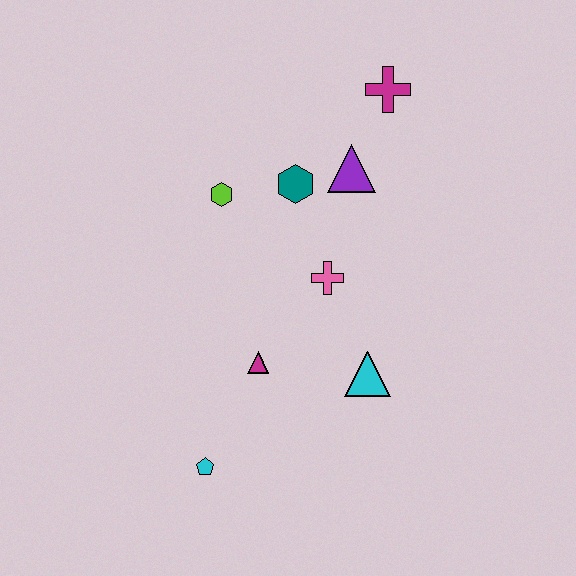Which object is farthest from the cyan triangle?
The magenta cross is farthest from the cyan triangle.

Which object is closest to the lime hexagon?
The teal hexagon is closest to the lime hexagon.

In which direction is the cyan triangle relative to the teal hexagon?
The cyan triangle is below the teal hexagon.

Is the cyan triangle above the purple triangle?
No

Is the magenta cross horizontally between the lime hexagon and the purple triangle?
No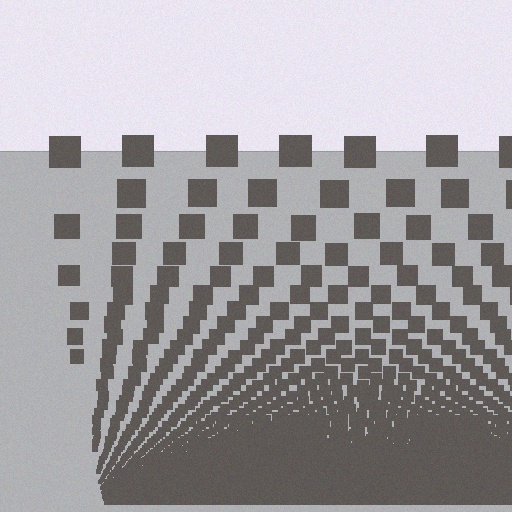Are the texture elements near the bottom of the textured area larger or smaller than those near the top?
Smaller. The gradient is inverted — elements near the bottom are smaller and denser.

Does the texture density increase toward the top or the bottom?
Density increases toward the bottom.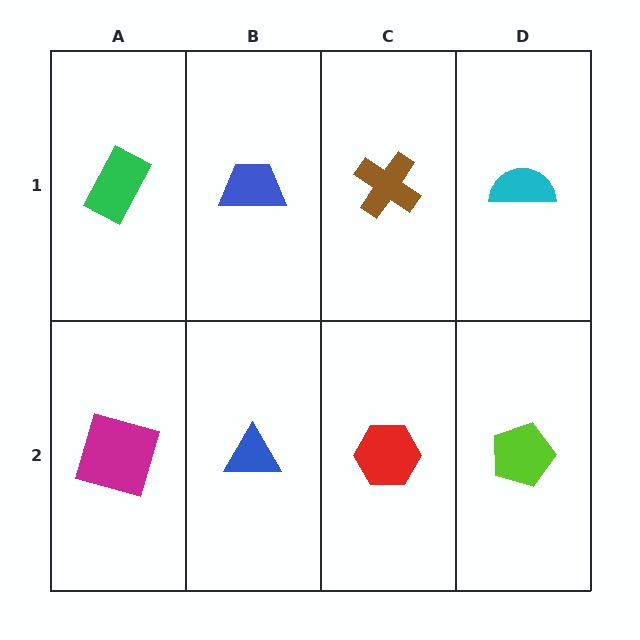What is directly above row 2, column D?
A cyan semicircle.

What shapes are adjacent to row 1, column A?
A magenta square (row 2, column A), a blue trapezoid (row 1, column B).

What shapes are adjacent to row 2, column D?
A cyan semicircle (row 1, column D), a red hexagon (row 2, column C).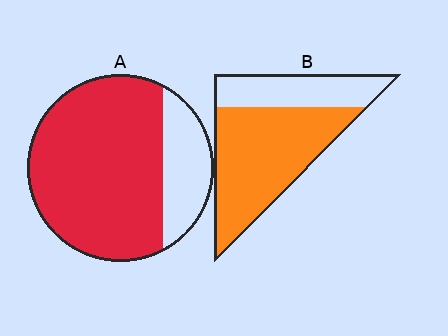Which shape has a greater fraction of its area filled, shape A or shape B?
Shape A.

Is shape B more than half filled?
Yes.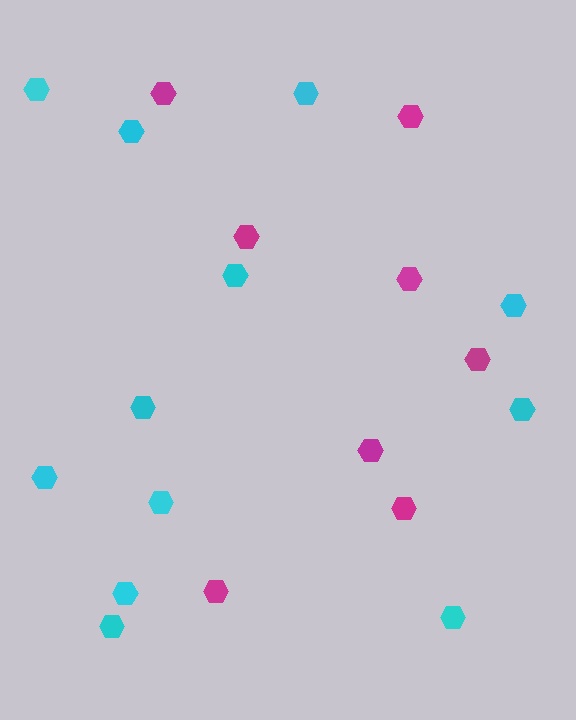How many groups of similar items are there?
There are 2 groups: one group of magenta hexagons (8) and one group of cyan hexagons (12).